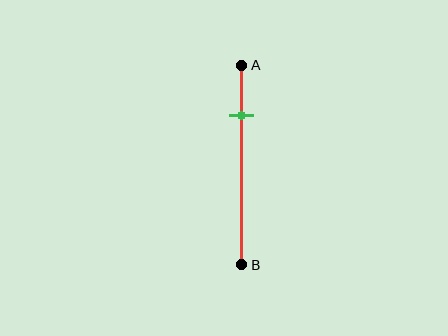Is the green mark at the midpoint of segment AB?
No, the mark is at about 25% from A, not at the 50% midpoint.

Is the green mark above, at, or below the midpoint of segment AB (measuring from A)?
The green mark is above the midpoint of segment AB.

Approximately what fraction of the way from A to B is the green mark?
The green mark is approximately 25% of the way from A to B.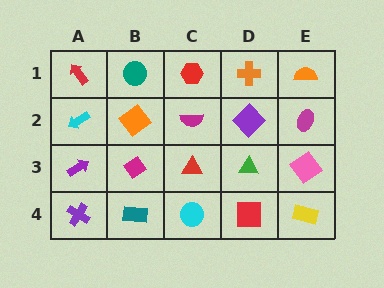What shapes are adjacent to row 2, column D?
An orange cross (row 1, column D), a green triangle (row 3, column D), a magenta semicircle (row 2, column C), a magenta ellipse (row 2, column E).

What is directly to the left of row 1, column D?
A red hexagon.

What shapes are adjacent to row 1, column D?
A purple diamond (row 2, column D), a red hexagon (row 1, column C), an orange semicircle (row 1, column E).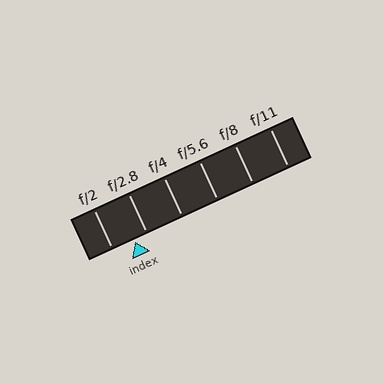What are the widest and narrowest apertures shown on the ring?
The widest aperture shown is f/2 and the narrowest is f/11.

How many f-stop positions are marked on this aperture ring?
There are 6 f-stop positions marked.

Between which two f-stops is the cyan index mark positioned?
The index mark is between f/2 and f/2.8.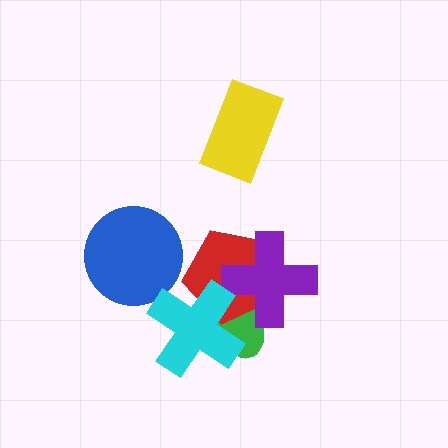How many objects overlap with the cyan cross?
2 objects overlap with the cyan cross.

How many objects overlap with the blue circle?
0 objects overlap with the blue circle.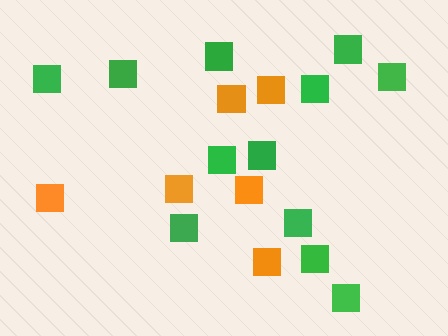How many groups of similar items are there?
There are 2 groups: one group of orange squares (6) and one group of green squares (12).